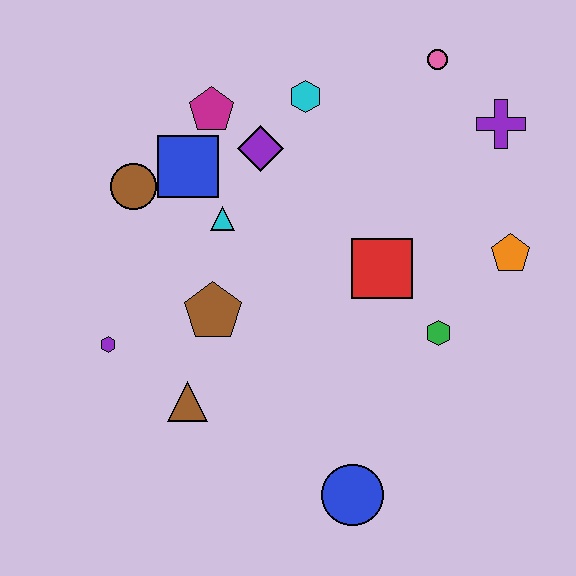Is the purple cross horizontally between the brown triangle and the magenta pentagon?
No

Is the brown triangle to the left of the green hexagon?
Yes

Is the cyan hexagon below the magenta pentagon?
No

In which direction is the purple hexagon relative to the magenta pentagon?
The purple hexagon is below the magenta pentagon.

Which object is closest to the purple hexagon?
The brown triangle is closest to the purple hexagon.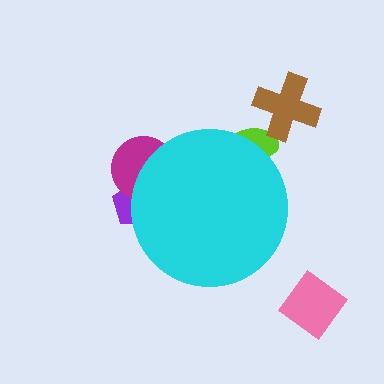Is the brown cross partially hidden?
No, the brown cross is fully visible.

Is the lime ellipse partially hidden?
Yes, the lime ellipse is partially hidden behind the cyan circle.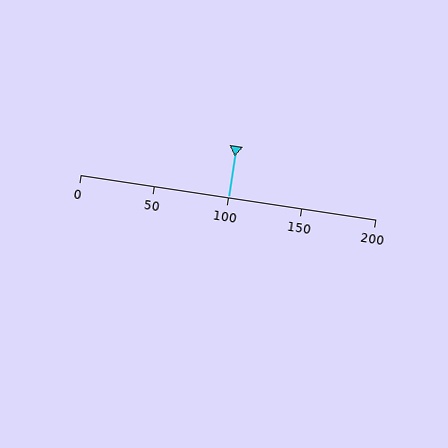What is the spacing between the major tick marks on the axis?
The major ticks are spaced 50 apart.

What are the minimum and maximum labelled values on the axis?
The axis runs from 0 to 200.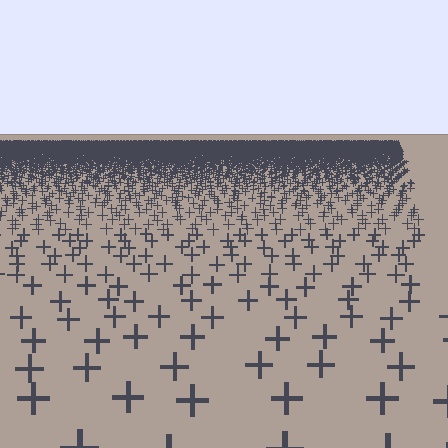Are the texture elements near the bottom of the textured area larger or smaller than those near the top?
Larger. Near the bottom, elements are closer to the viewer and appear at a bigger on-screen size.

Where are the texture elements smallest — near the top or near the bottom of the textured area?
Near the top.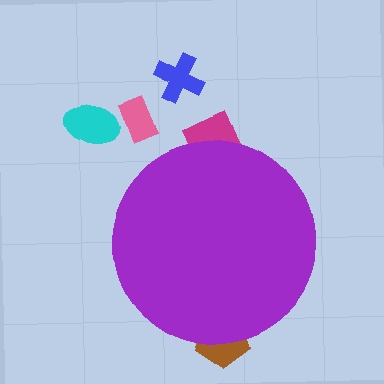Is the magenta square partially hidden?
Yes, the magenta square is partially hidden behind the purple circle.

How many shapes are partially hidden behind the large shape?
2 shapes are partially hidden.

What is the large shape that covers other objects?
A purple circle.